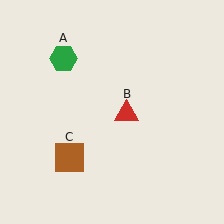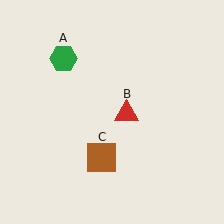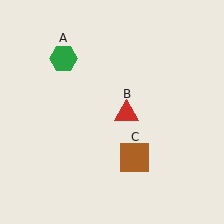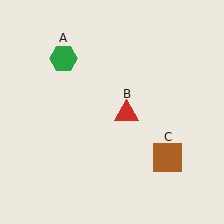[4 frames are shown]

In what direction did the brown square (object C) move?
The brown square (object C) moved right.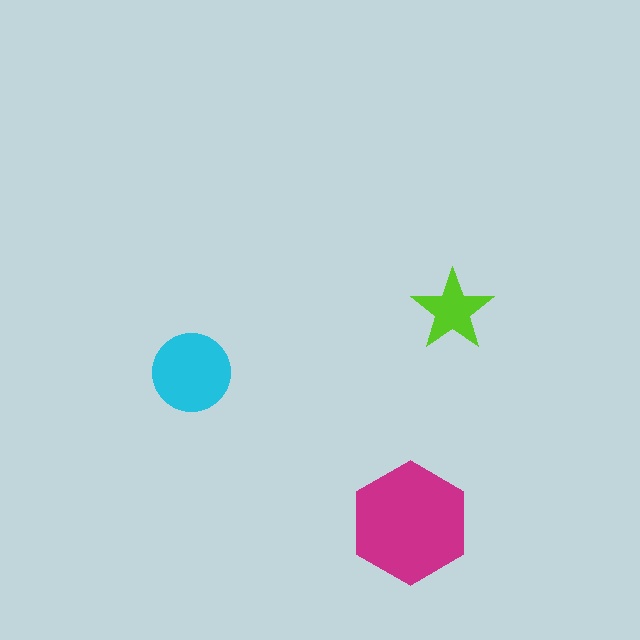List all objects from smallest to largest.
The lime star, the cyan circle, the magenta hexagon.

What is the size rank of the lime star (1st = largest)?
3rd.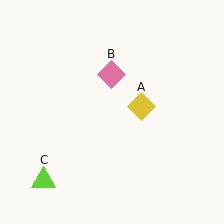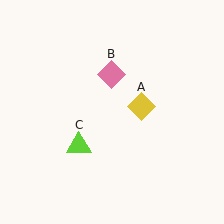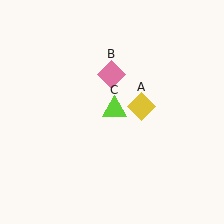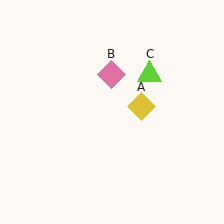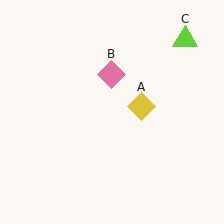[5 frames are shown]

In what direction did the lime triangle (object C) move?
The lime triangle (object C) moved up and to the right.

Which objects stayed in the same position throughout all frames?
Yellow diamond (object A) and pink diamond (object B) remained stationary.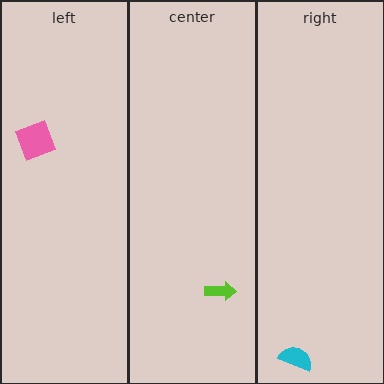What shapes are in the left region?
The pink diamond.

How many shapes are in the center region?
1.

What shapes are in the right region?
The cyan semicircle.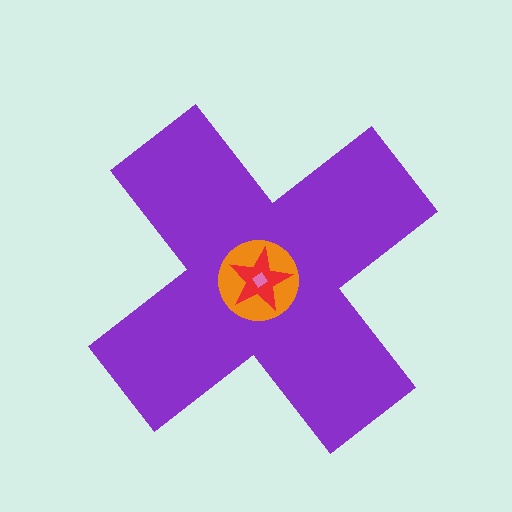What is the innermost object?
The pink diamond.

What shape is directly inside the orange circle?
The red star.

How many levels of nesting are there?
4.